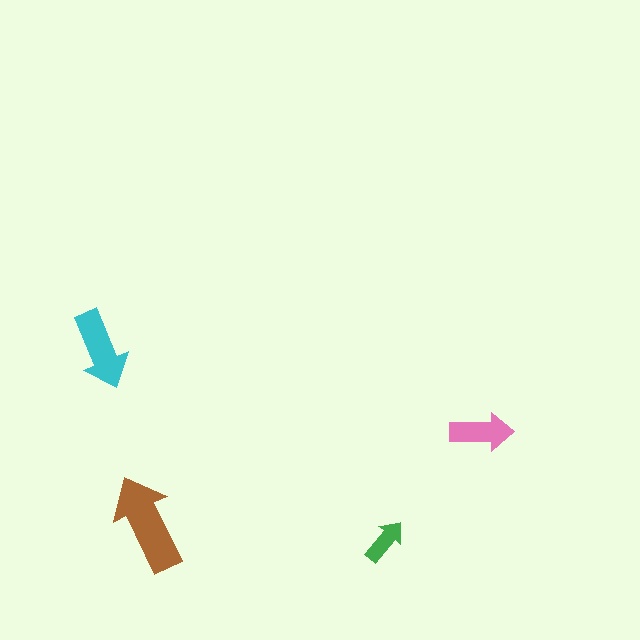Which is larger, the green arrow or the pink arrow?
The pink one.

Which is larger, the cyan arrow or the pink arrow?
The cyan one.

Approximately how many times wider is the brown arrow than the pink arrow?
About 1.5 times wider.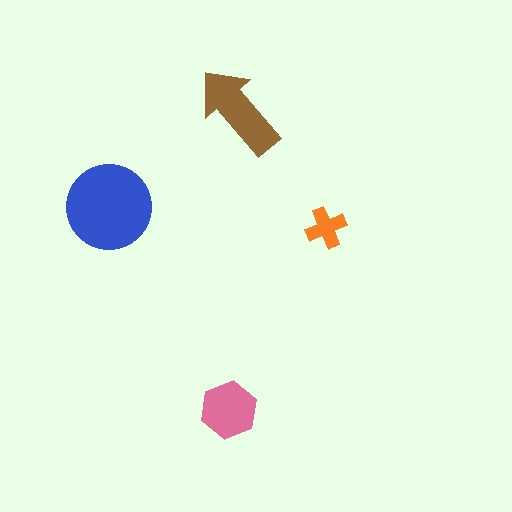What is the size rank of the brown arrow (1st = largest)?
2nd.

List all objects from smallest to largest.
The orange cross, the pink hexagon, the brown arrow, the blue circle.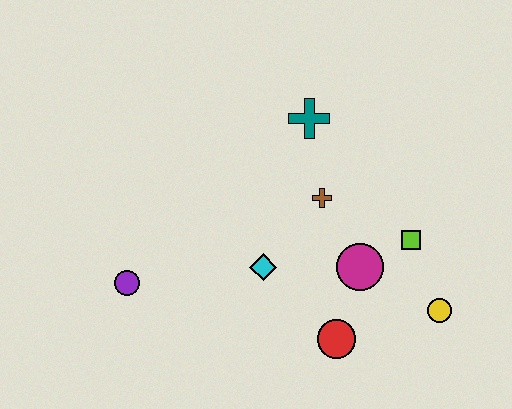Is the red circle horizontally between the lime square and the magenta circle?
No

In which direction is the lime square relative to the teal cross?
The lime square is below the teal cross.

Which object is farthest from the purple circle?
The yellow circle is farthest from the purple circle.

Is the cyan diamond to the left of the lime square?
Yes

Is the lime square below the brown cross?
Yes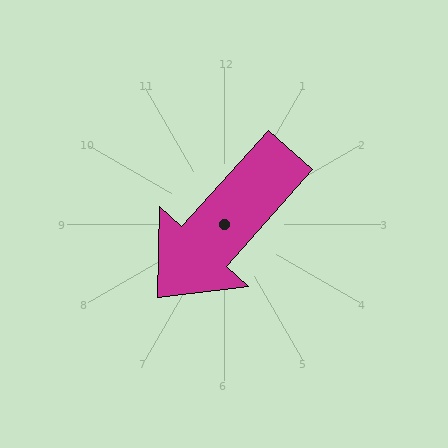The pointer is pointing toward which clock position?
Roughly 7 o'clock.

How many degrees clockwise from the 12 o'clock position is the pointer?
Approximately 222 degrees.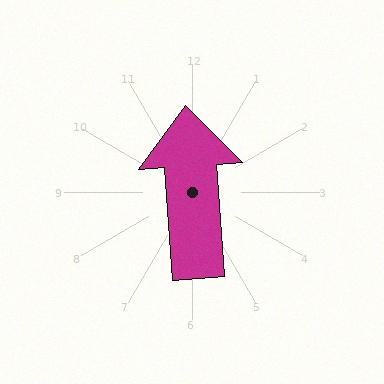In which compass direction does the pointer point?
North.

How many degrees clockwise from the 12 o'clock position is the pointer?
Approximately 356 degrees.